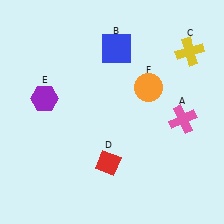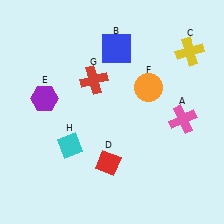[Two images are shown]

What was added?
A red cross (G), a cyan diamond (H) were added in Image 2.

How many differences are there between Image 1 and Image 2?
There are 2 differences between the two images.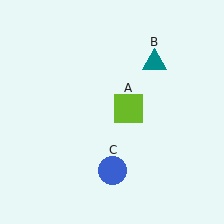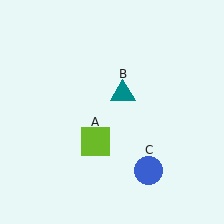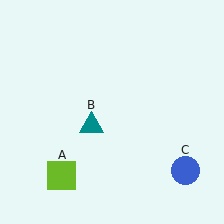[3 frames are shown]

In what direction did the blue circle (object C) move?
The blue circle (object C) moved right.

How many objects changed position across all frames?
3 objects changed position: lime square (object A), teal triangle (object B), blue circle (object C).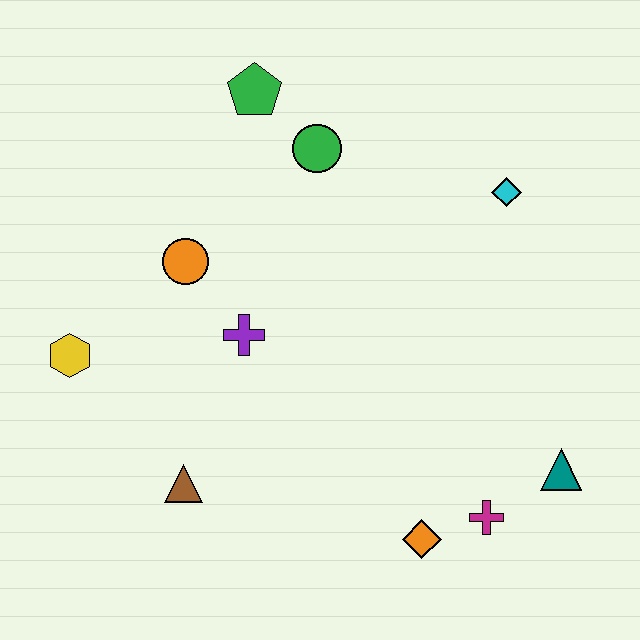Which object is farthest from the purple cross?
The teal triangle is farthest from the purple cross.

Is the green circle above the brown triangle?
Yes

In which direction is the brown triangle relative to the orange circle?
The brown triangle is below the orange circle.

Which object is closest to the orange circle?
The purple cross is closest to the orange circle.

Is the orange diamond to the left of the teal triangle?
Yes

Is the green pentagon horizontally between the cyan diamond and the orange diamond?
No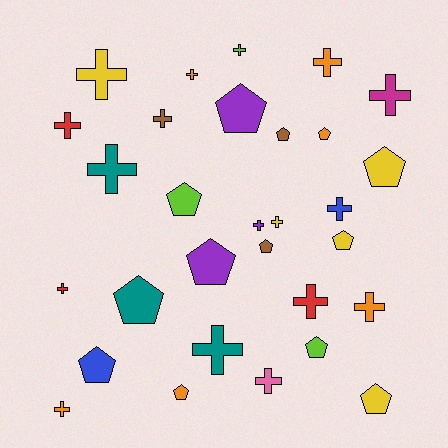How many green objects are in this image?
There are no green objects.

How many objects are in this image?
There are 30 objects.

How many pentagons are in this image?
There are 13 pentagons.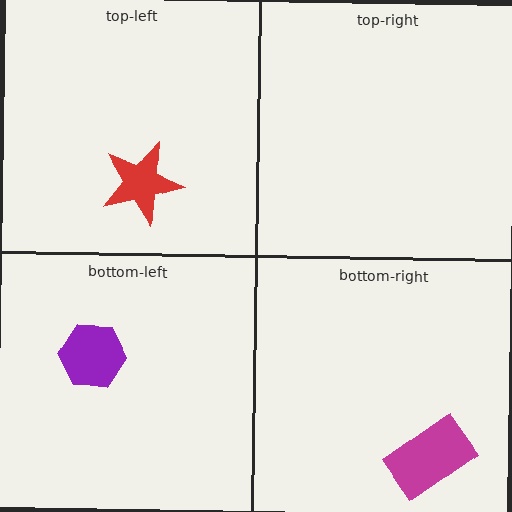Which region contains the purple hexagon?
The bottom-left region.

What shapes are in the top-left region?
The red star.